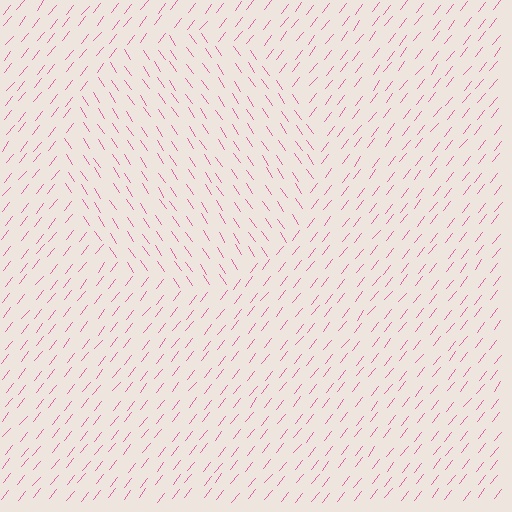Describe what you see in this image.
The image is filled with small pink line segments. A circle region in the image has lines oriented differently from the surrounding lines, creating a visible texture boundary.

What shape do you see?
I see a circle.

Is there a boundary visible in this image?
Yes, there is a texture boundary formed by a change in line orientation.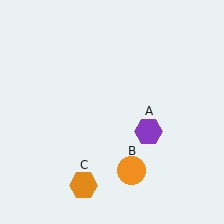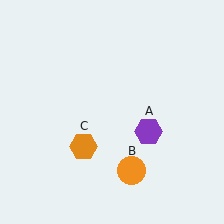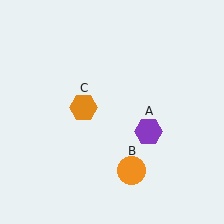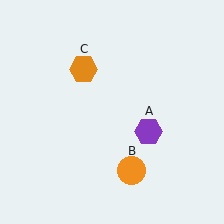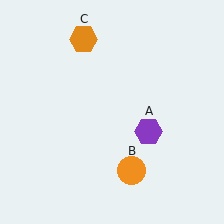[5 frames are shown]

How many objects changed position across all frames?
1 object changed position: orange hexagon (object C).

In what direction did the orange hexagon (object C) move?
The orange hexagon (object C) moved up.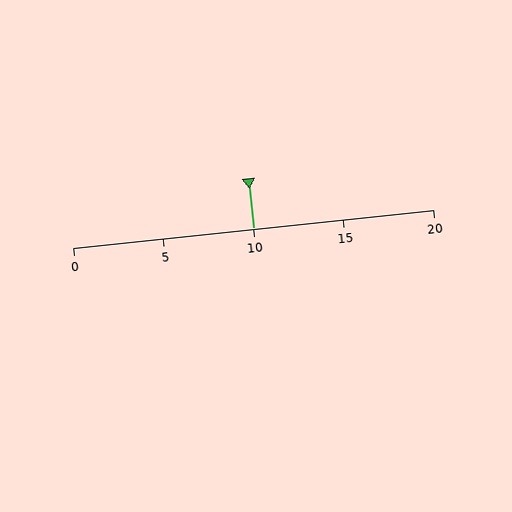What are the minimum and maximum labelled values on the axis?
The axis runs from 0 to 20.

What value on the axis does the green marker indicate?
The marker indicates approximately 10.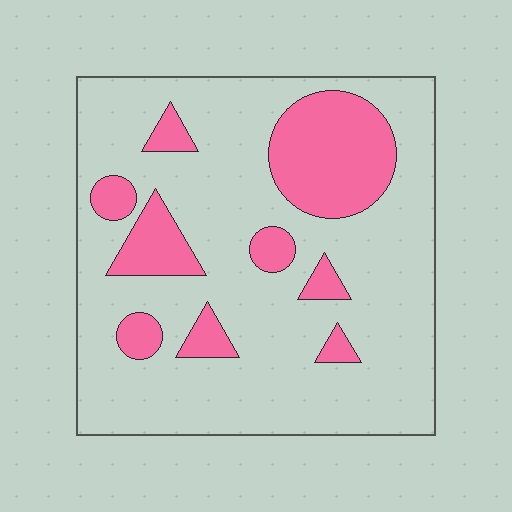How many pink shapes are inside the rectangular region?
9.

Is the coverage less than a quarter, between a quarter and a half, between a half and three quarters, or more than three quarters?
Less than a quarter.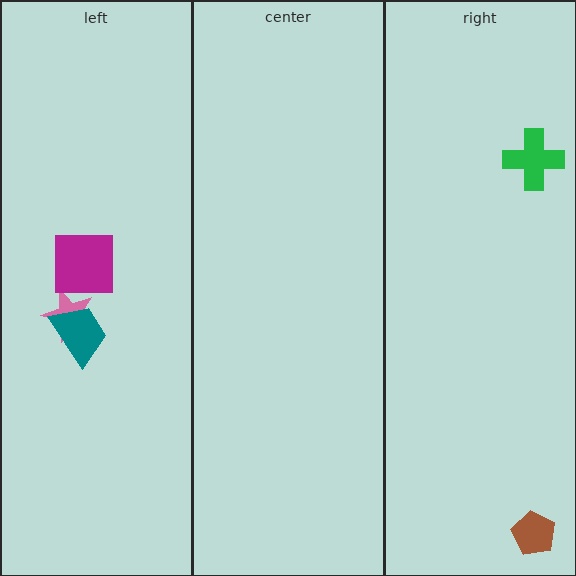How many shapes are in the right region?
2.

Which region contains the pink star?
The left region.